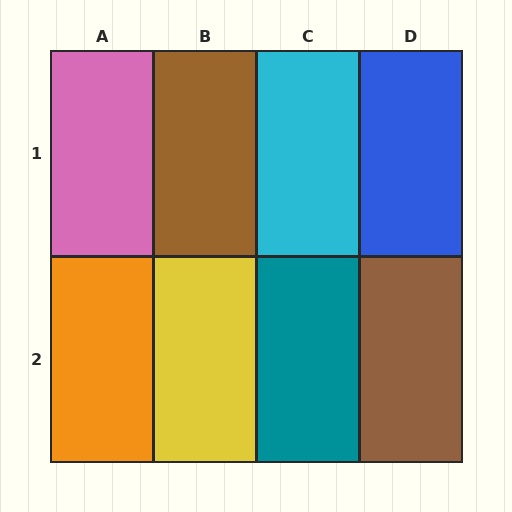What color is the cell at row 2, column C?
Teal.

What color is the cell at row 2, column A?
Orange.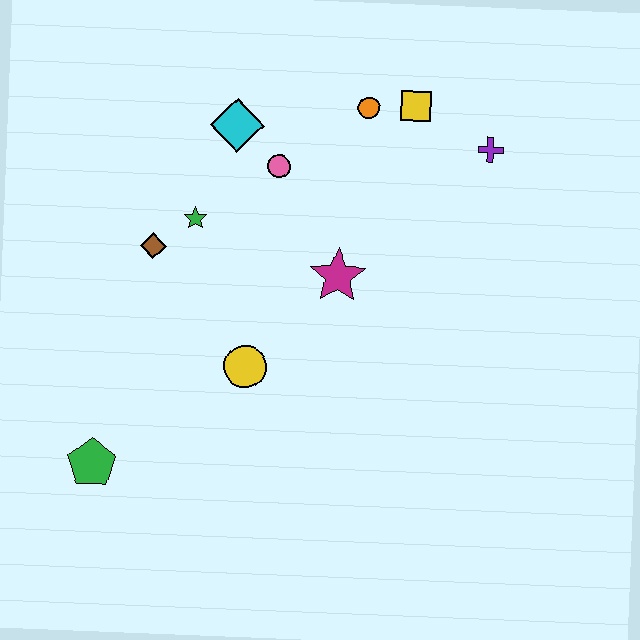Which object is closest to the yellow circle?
The magenta star is closest to the yellow circle.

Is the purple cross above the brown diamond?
Yes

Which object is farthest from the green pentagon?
The purple cross is farthest from the green pentagon.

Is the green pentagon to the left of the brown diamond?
Yes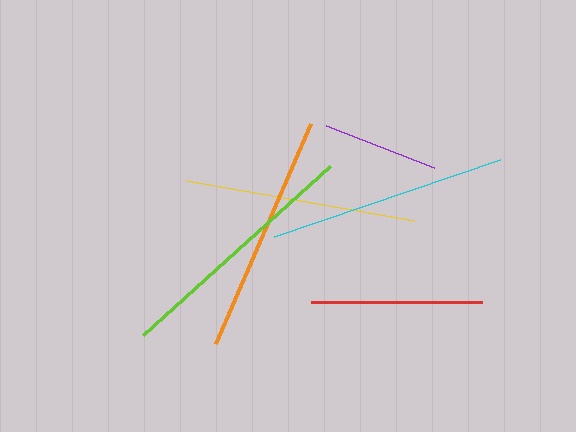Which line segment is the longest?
The lime line is the longest at approximately 252 pixels.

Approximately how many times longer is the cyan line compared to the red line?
The cyan line is approximately 1.4 times the length of the red line.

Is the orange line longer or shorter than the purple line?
The orange line is longer than the purple line.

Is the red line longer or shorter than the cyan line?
The cyan line is longer than the red line.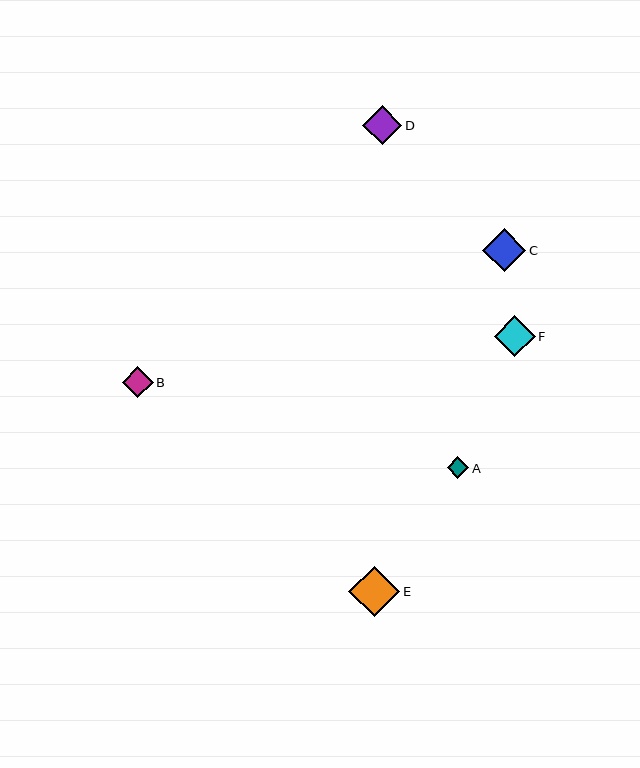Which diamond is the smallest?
Diamond A is the smallest with a size of approximately 21 pixels.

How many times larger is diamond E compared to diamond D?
Diamond E is approximately 1.3 times the size of diamond D.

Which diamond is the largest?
Diamond E is the largest with a size of approximately 51 pixels.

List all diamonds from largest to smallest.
From largest to smallest: E, C, F, D, B, A.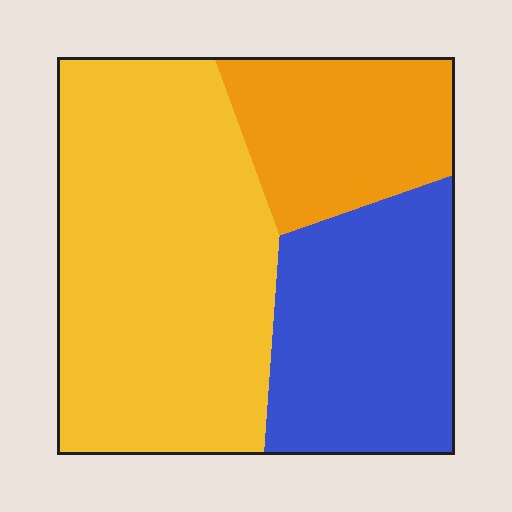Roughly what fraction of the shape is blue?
Blue covers about 30% of the shape.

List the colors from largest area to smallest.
From largest to smallest: yellow, blue, orange.